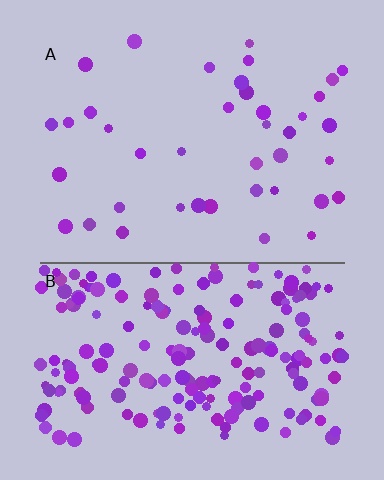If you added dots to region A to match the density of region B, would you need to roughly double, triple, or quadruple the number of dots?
Approximately quadruple.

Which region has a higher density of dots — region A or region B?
B (the bottom).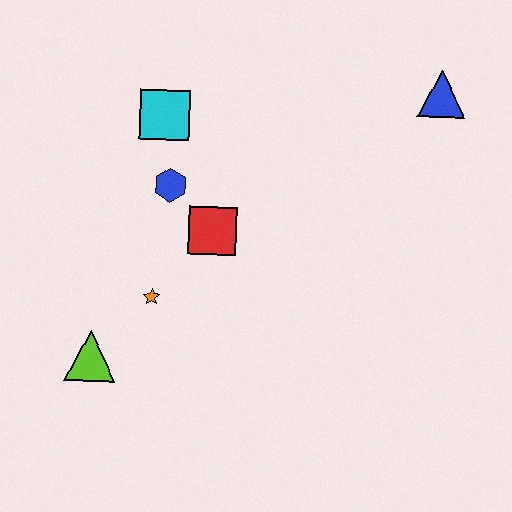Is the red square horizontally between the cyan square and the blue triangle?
Yes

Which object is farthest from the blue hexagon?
The blue triangle is farthest from the blue hexagon.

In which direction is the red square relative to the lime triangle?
The red square is above the lime triangle.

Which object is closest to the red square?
The blue hexagon is closest to the red square.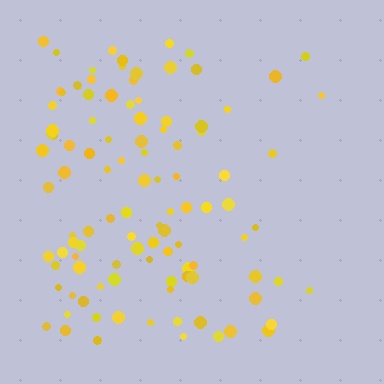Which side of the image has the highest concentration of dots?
The left.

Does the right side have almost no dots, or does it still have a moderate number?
Still a moderate number, just noticeably fewer than the left.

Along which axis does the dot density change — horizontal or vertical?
Horizontal.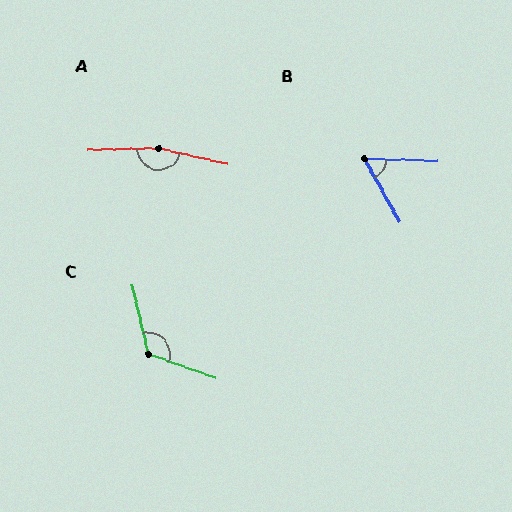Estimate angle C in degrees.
Approximately 123 degrees.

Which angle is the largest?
A, at approximately 166 degrees.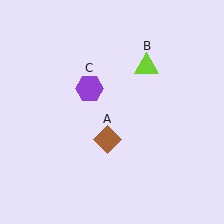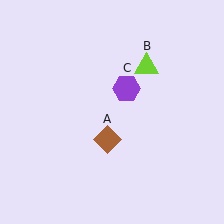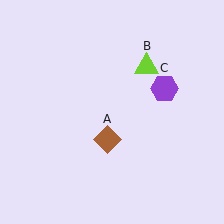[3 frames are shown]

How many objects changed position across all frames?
1 object changed position: purple hexagon (object C).